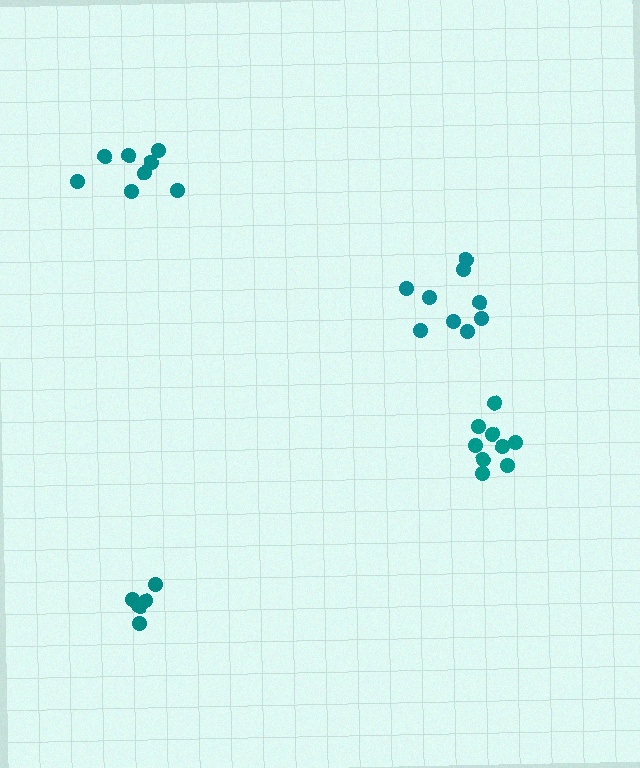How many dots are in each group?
Group 1: 9 dots, Group 2: 8 dots, Group 3: 6 dots, Group 4: 9 dots (32 total).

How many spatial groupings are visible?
There are 4 spatial groupings.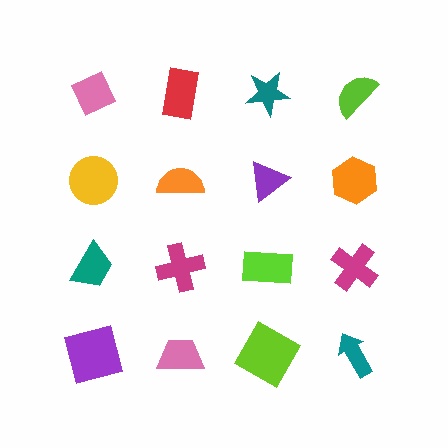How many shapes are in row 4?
4 shapes.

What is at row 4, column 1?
A purple square.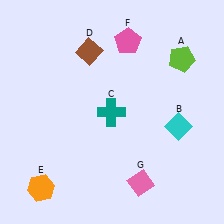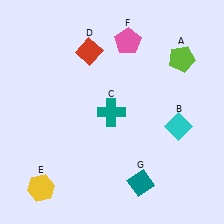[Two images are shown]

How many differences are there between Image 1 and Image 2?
There are 3 differences between the two images.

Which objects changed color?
D changed from brown to red. E changed from orange to yellow. G changed from pink to teal.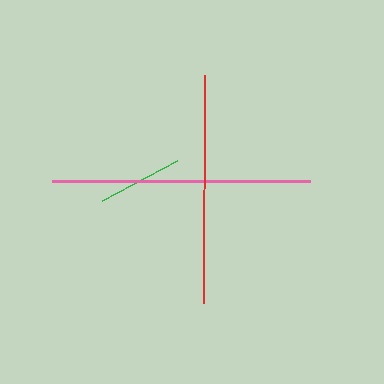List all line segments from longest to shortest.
From longest to shortest: pink, red, green.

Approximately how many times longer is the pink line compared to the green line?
The pink line is approximately 3.1 times the length of the green line.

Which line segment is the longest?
The pink line is the longest at approximately 258 pixels.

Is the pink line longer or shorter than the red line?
The pink line is longer than the red line.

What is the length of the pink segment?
The pink segment is approximately 258 pixels long.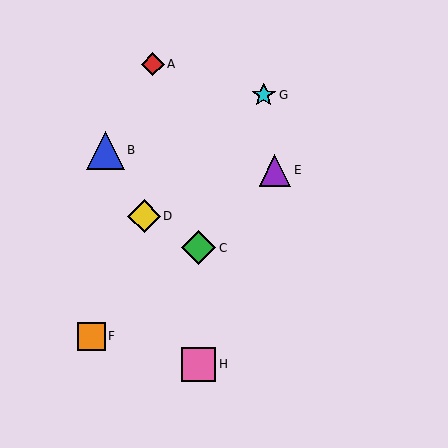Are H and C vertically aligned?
Yes, both are at x≈199.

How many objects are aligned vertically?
2 objects (C, H) are aligned vertically.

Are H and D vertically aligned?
No, H is at x≈199 and D is at x≈144.